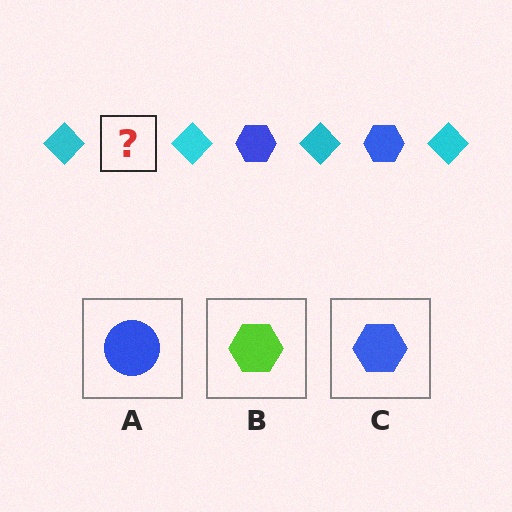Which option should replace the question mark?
Option C.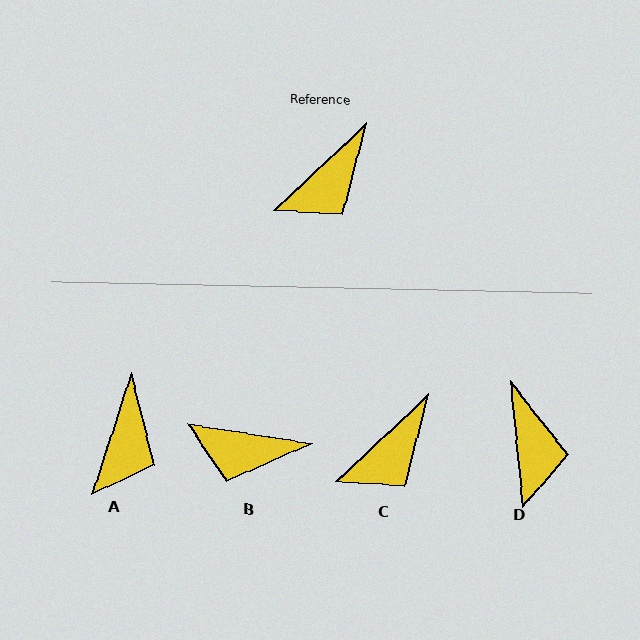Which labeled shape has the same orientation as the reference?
C.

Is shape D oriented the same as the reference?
No, it is off by about 53 degrees.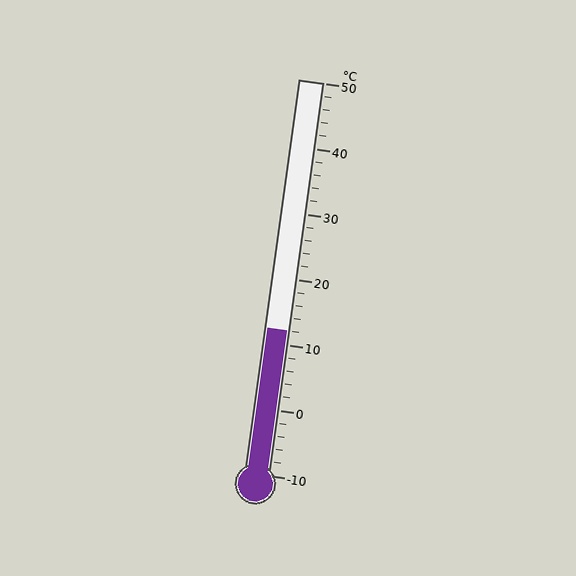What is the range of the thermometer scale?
The thermometer scale ranges from -10°C to 50°C.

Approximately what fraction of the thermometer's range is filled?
The thermometer is filled to approximately 35% of its range.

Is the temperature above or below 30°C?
The temperature is below 30°C.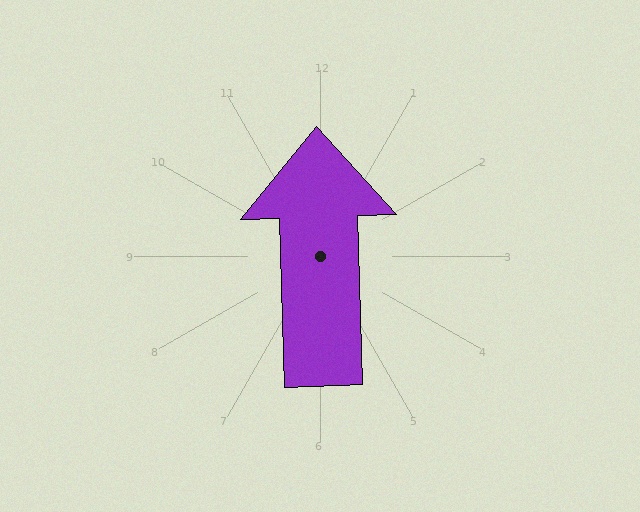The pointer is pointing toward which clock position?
Roughly 12 o'clock.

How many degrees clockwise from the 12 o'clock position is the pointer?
Approximately 358 degrees.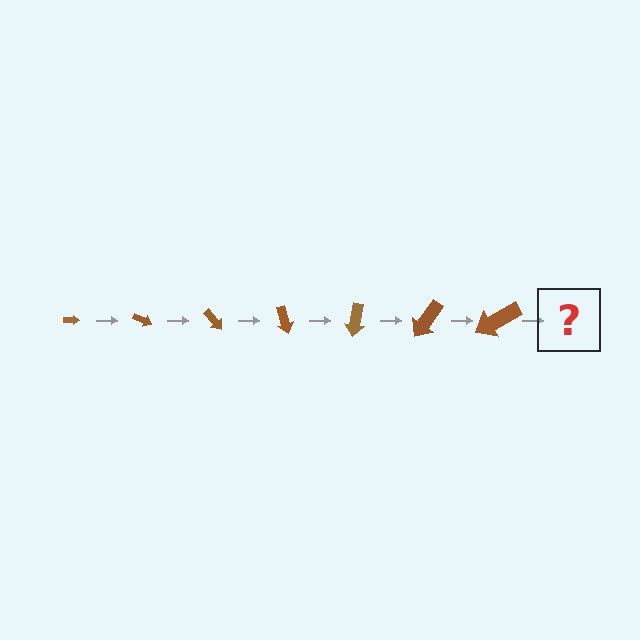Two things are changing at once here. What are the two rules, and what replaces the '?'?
The two rules are that the arrow grows larger each step and it rotates 25 degrees each step. The '?' should be an arrow, larger than the previous one and rotated 175 degrees from the start.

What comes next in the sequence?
The next element should be an arrow, larger than the previous one and rotated 175 degrees from the start.